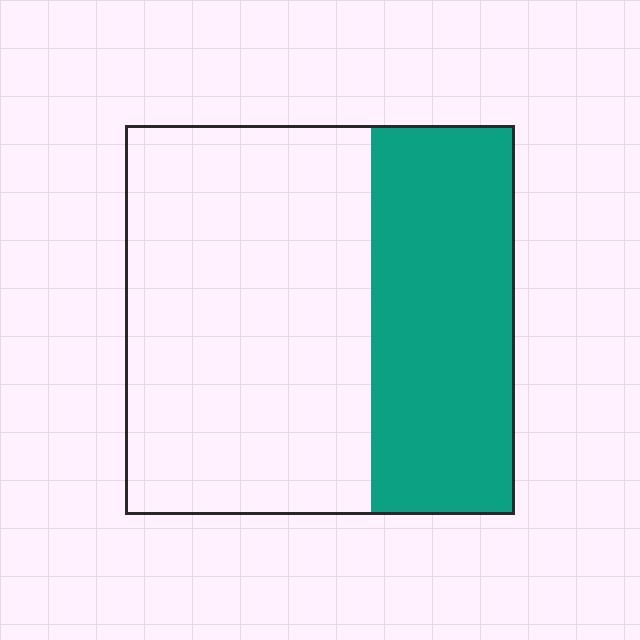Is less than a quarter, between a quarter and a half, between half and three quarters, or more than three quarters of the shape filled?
Between a quarter and a half.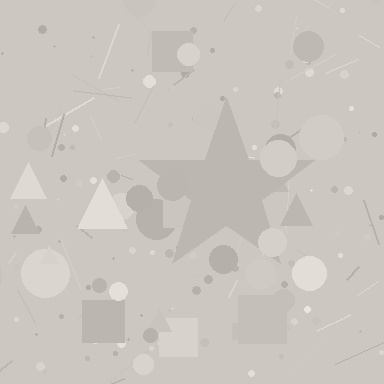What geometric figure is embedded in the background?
A star is embedded in the background.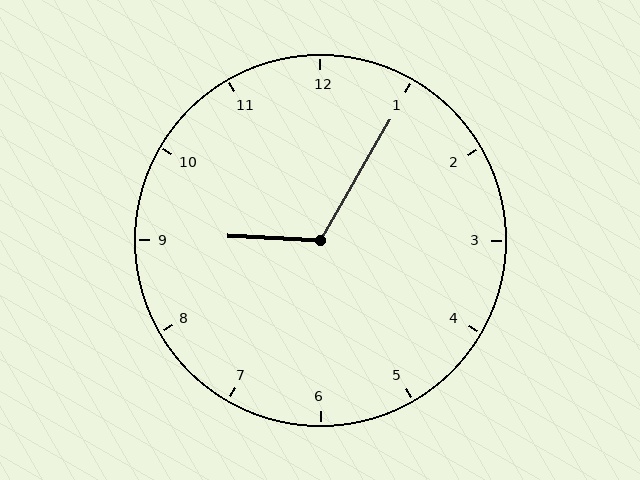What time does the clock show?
9:05.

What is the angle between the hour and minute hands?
Approximately 118 degrees.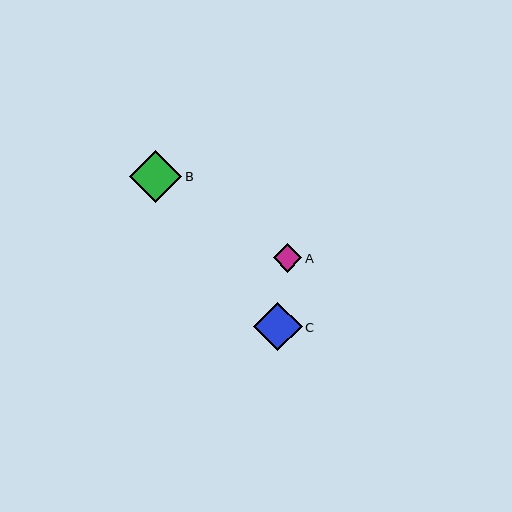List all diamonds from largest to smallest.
From largest to smallest: B, C, A.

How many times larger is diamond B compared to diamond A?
Diamond B is approximately 1.8 times the size of diamond A.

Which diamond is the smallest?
Diamond A is the smallest with a size of approximately 29 pixels.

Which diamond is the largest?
Diamond B is the largest with a size of approximately 52 pixels.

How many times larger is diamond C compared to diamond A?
Diamond C is approximately 1.7 times the size of diamond A.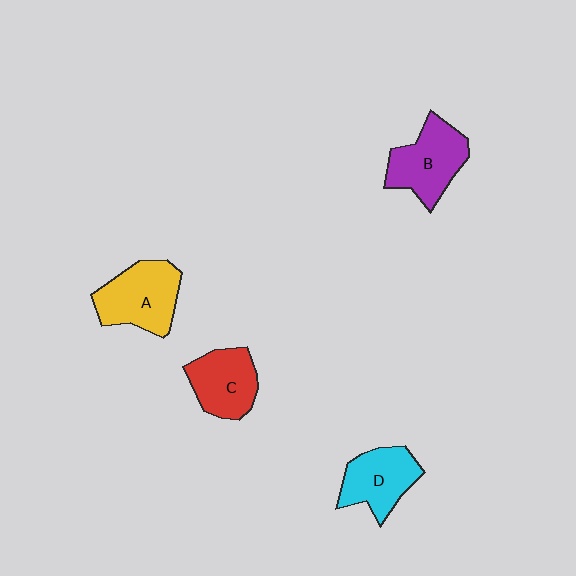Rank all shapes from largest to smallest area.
From largest to smallest: A (yellow), B (purple), D (cyan), C (red).